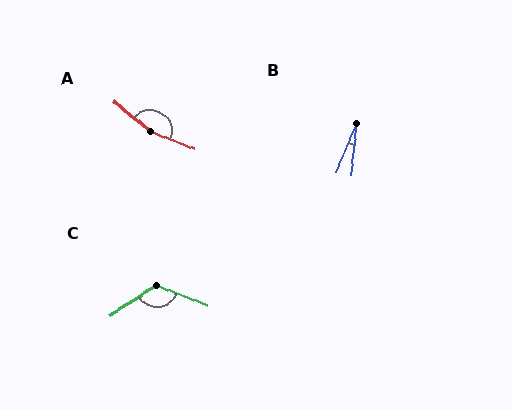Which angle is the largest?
A, at approximately 163 degrees.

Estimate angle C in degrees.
Approximately 127 degrees.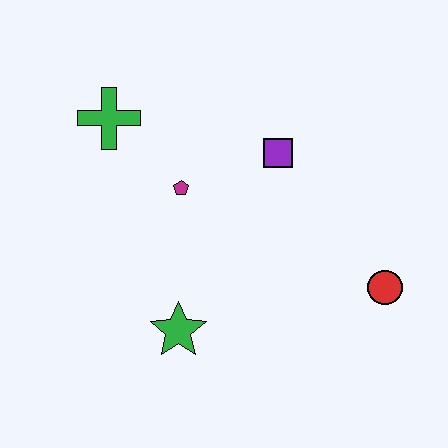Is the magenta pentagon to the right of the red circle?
No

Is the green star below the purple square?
Yes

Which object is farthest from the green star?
The green cross is farthest from the green star.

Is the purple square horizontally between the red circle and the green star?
Yes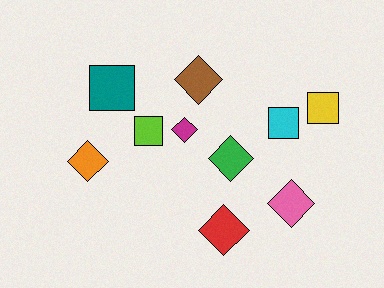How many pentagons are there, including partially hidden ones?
There are no pentagons.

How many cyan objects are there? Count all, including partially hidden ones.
There is 1 cyan object.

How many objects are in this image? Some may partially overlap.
There are 10 objects.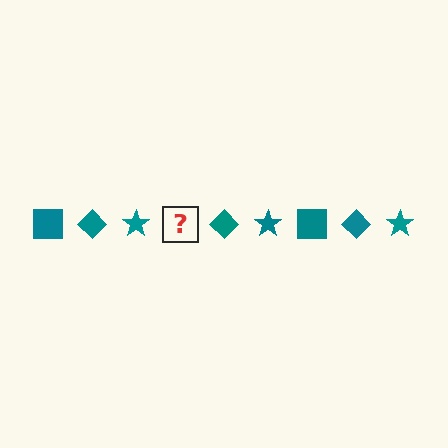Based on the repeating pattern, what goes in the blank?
The blank should be a teal square.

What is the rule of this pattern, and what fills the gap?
The rule is that the pattern cycles through square, diamond, star shapes in teal. The gap should be filled with a teal square.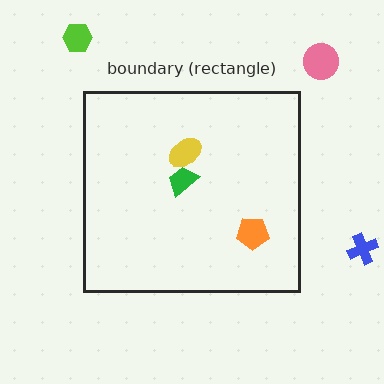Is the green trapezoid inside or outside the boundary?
Inside.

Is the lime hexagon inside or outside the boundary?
Outside.